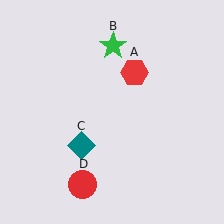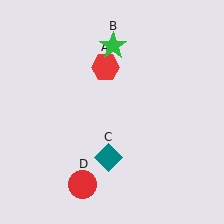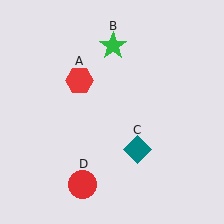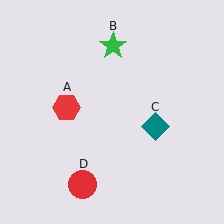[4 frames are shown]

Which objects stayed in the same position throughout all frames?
Green star (object B) and red circle (object D) remained stationary.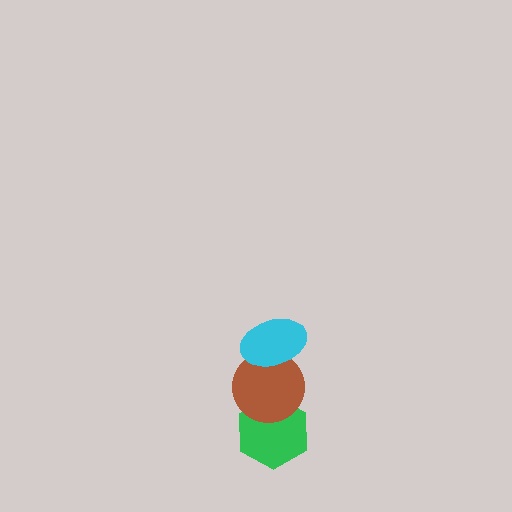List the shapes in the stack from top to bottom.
From top to bottom: the cyan ellipse, the brown circle, the green hexagon.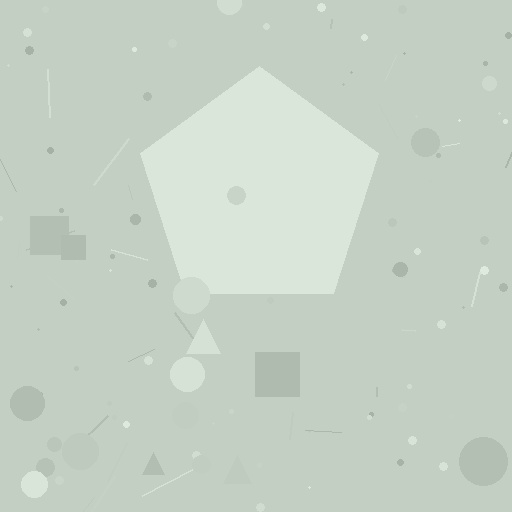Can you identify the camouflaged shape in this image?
The camouflaged shape is a pentagon.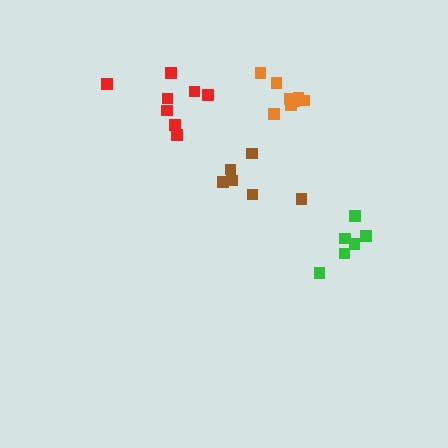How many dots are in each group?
Group 1: 8 dots, Group 2: 6 dots, Group 3: 6 dots, Group 4: 8 dots (28 total).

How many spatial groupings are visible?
There are 4 spatial groupings.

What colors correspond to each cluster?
The clusters are colored: orange, green, brown, red.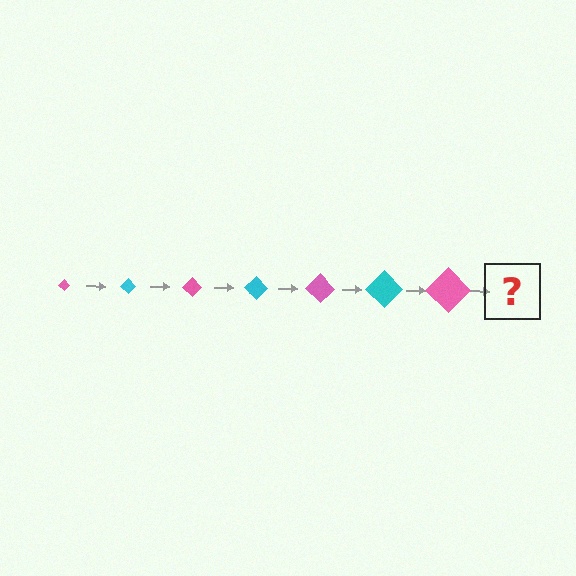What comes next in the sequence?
The next element should be a cyan diamond, larger than the previous one.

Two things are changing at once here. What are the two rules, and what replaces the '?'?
The two rules are that the diamond grows larger each step and the color cycles through pink and cyan. The '?' should be a cyan diamond, larger than the previous one.